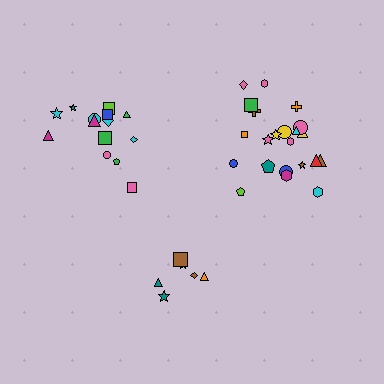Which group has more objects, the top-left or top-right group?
The top-right group.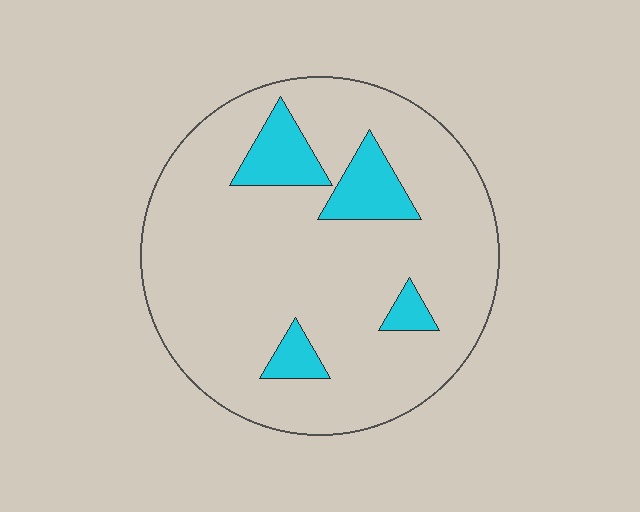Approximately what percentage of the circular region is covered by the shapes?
Approximately 15%.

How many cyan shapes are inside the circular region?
4.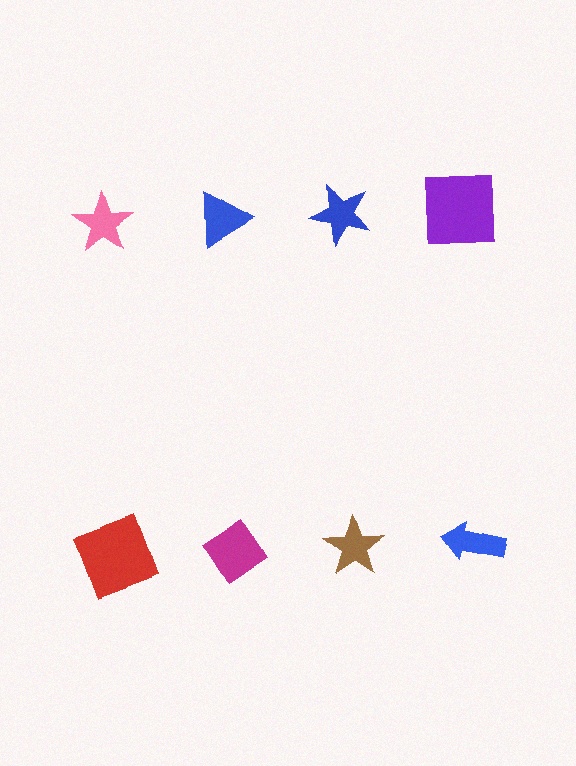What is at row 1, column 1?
A pink star.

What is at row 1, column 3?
A blue star.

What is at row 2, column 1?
A red square.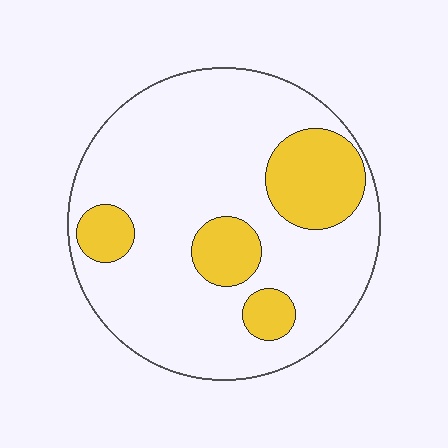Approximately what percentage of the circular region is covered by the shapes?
Approximately 20%.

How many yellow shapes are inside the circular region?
4.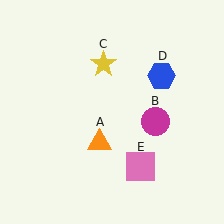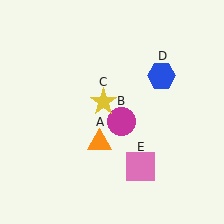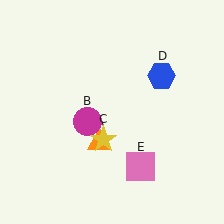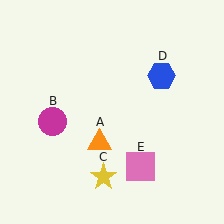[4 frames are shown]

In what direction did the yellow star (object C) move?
The yellow star (object C) moved down.